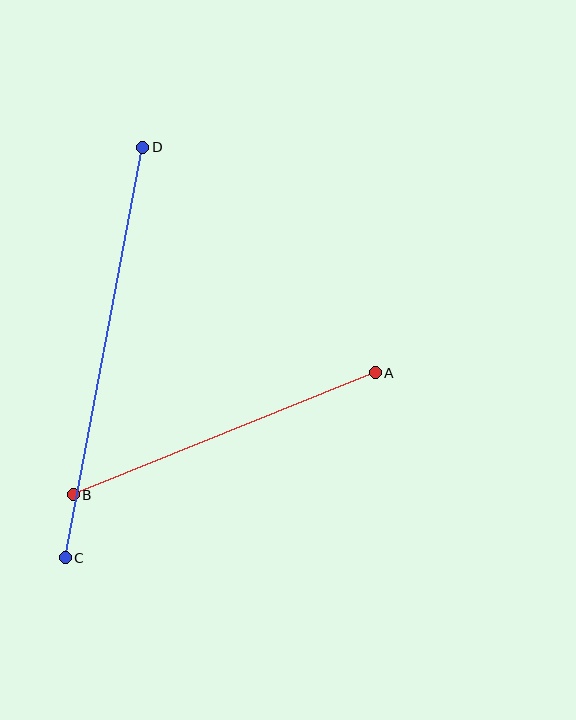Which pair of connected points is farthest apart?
Points C and D are farthest apart.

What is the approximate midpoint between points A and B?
The midpoint is at approximately (224, 434) pixels.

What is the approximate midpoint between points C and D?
The midpoint is at approximately (104, 353) pixels.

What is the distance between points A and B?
The distance is approximately 326 pixels.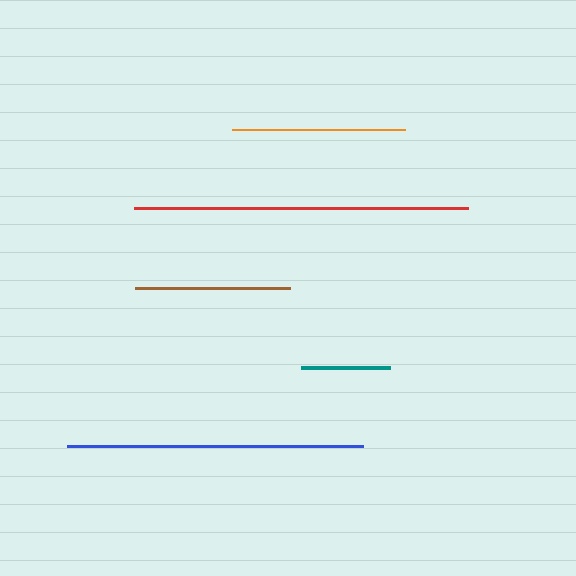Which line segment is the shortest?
The teal line is the shortest at approximately 88 pixels.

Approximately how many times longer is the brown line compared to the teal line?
The brown line is approximately 1.7 times the length of the teal line.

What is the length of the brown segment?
The brown segment is approximately 155 pixels long.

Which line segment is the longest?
The red line is the longest at approximately 334 pixels.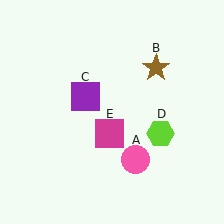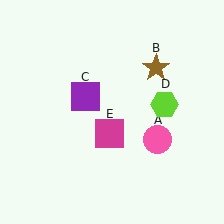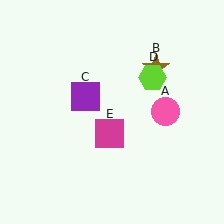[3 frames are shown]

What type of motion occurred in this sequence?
The pink circle (object A), lime hexagon (object D) rotated counterclockwise around the center of the scene.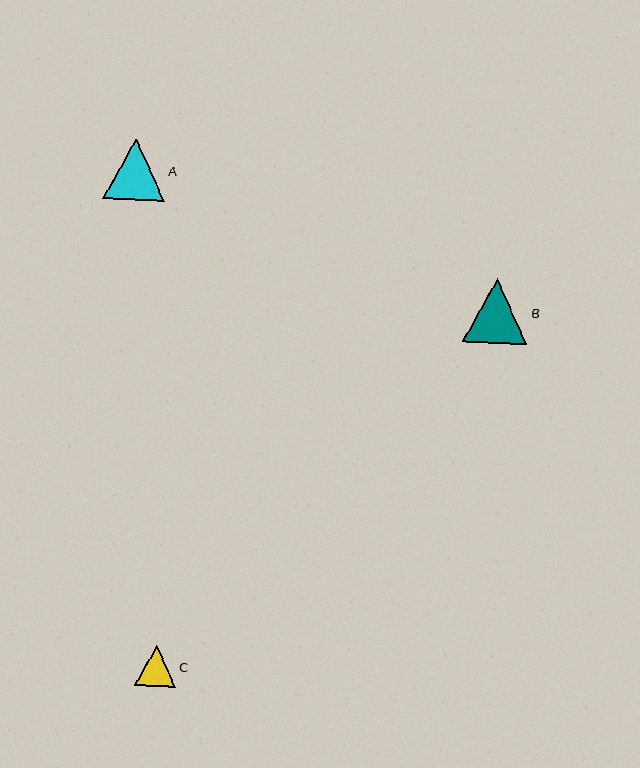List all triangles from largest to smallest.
From largest to smallest: B, A, C.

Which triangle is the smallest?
Triangle C is the smallest with a size of approximately 41 pixels.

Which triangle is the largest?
Triangle B is the largest with a size of approximately 64 pixels.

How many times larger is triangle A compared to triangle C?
Triangle A is approximately 1.5 times the size of triangle C.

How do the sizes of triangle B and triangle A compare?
Triangle B and triangle A are approximately the same size.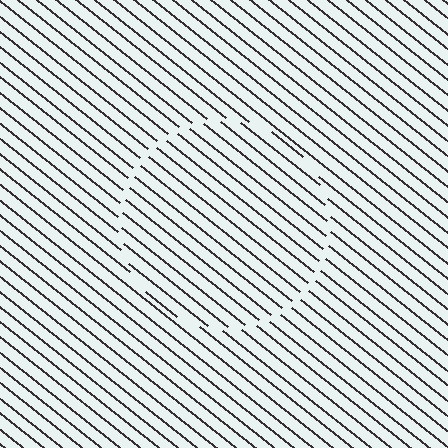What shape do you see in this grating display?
An illusory circle. The interior of the shape contains the same grating, shifted by half a period — the contour is defined by the phase discontinuity where line-ends from the inner and outer gratings abut.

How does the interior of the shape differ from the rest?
The interior of the shape contains the same grating, shifted by half a period — the contour is defined by the phase discontinuity where line-ends from the inner and outer gratings abut.